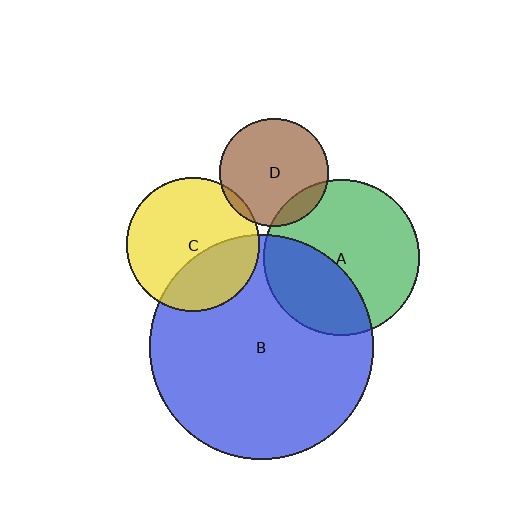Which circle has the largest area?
Circle B (blue).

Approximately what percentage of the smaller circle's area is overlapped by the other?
Approximately 5%.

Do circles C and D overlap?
Yes.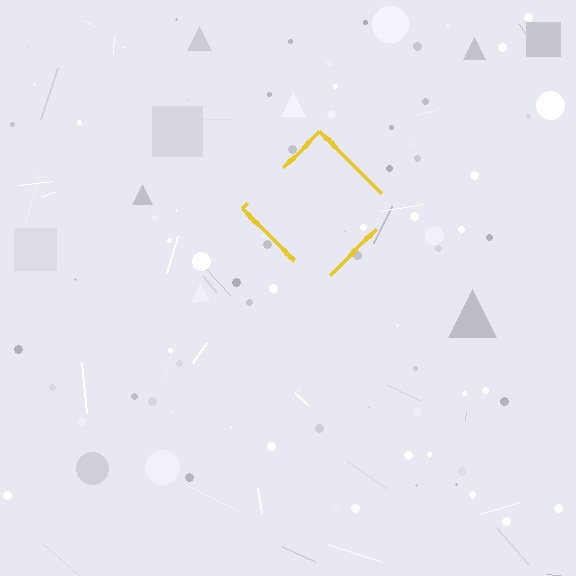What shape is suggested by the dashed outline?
The dashed outline suggests a diamond.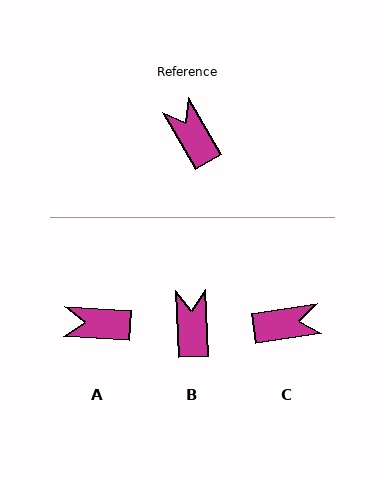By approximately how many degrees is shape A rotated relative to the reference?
Approximately 57 degrees counter-clockwise.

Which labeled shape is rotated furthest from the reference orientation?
C, about 112 degrees away.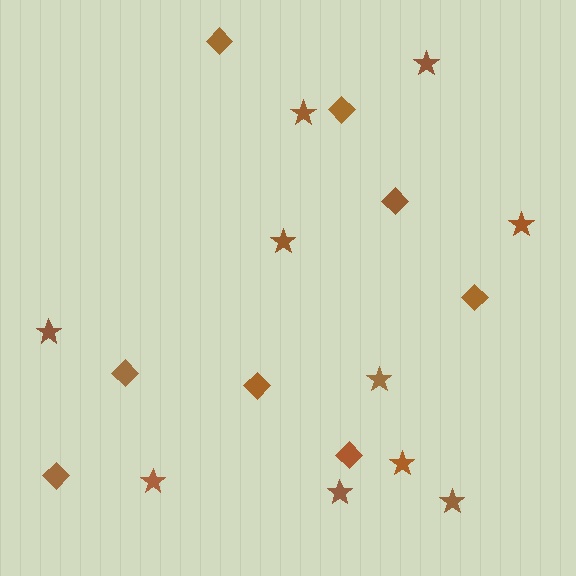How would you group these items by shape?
There are 2 groups: one group of diamonds (8) and one group of stars (10).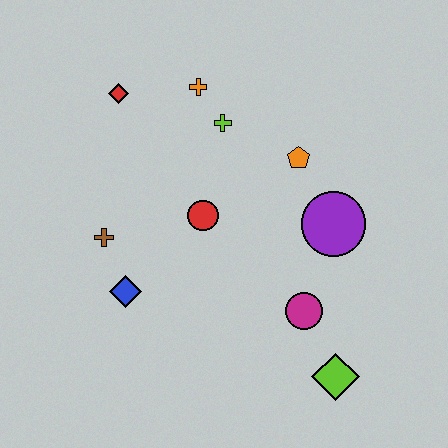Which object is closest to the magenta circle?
The lime diamond is closest to the magenta circle.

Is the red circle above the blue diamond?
Yes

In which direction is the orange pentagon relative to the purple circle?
The orange pentagon is above the purple circle.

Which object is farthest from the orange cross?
The lime diamond is farthest from the orange cross.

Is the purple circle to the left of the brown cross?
No